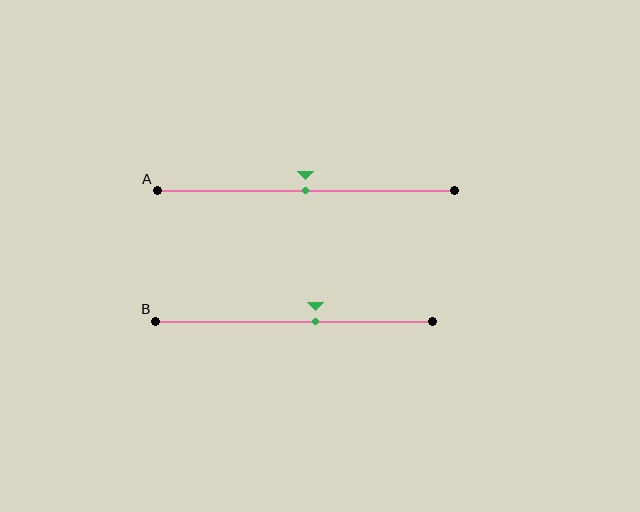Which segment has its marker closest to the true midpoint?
Segment A has its marker closest to the true midpoint.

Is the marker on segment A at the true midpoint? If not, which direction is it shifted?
Yes, the marker on segment A is at the true midpoint.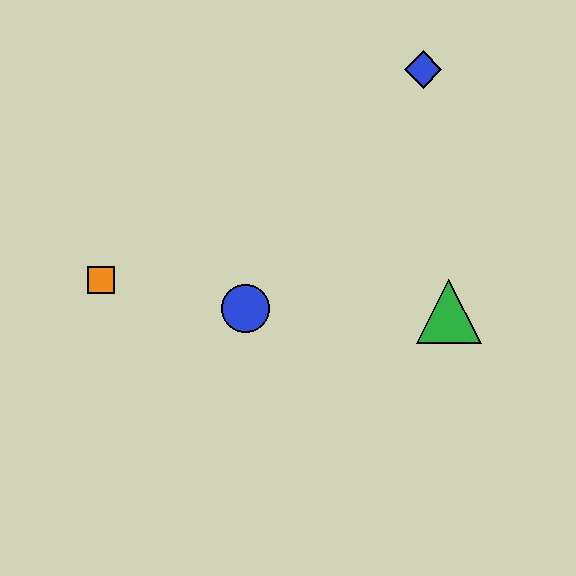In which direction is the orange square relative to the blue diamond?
The orange square is to the left of the blue diamond.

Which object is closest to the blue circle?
The orange square is closest to the blue circle.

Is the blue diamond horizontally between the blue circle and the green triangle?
Yes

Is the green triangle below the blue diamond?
Yes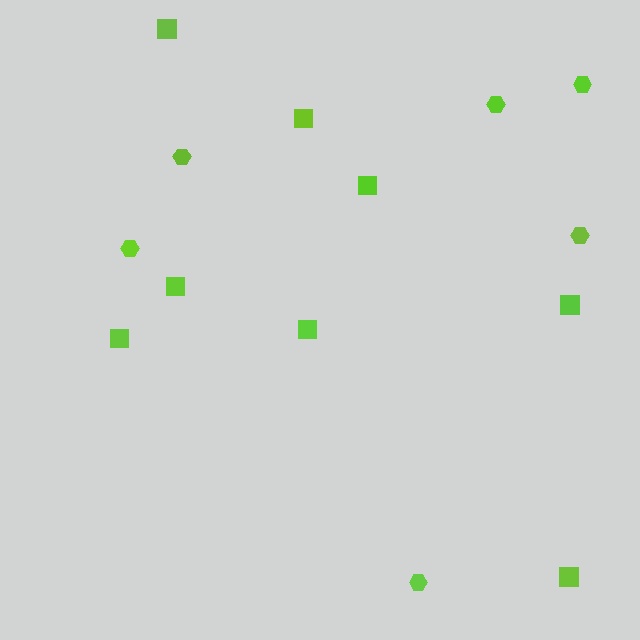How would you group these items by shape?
There are 2 groups: one group of squares (8) and one group of hexagons (6).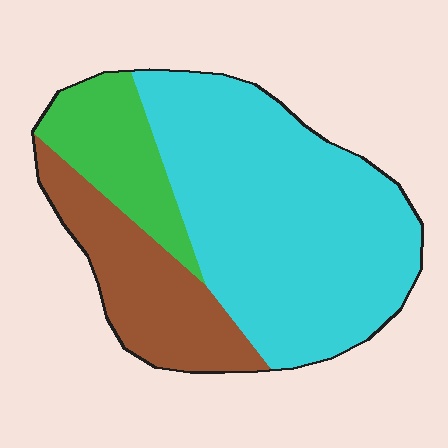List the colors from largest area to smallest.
From largest to smallest: cyan, brown, green.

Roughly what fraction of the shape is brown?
Brown covers about 25% of the shape.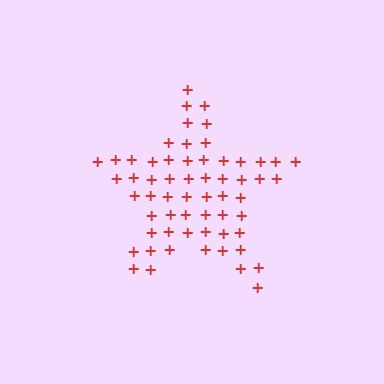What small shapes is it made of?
It is made of small plus signs.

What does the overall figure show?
The overall figure shows a star.